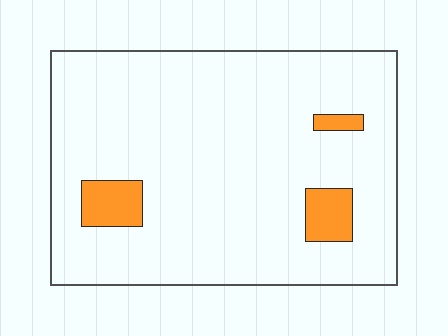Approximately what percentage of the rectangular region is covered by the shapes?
Approximately 10%.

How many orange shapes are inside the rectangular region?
3.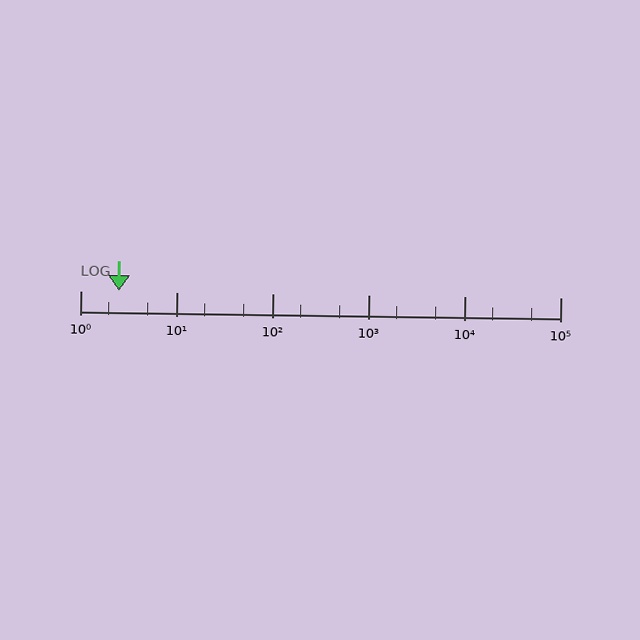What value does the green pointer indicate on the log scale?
The pointer indicates approximately 2.5.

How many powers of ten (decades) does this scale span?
The scale spans 5 decades, from 1 to 100000.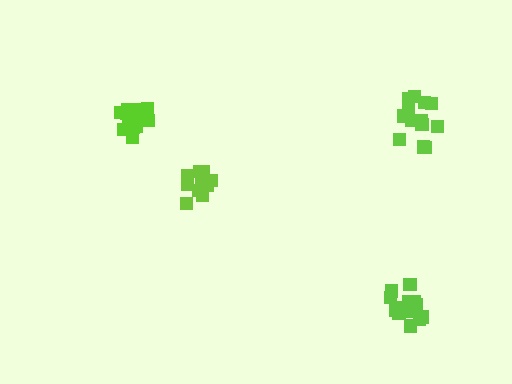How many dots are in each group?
Group 1: 10 dots, Group 2: 16 dots, Group 3: 14 dots, Group 4: 15 dots (55 total).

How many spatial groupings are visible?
There are 4 spatial groupings.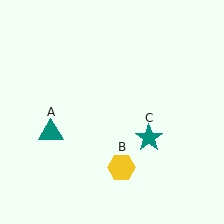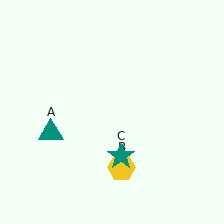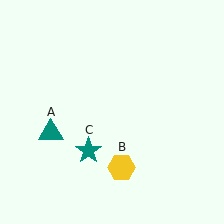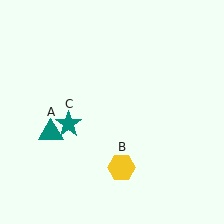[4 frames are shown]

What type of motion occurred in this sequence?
The teal star (object C) rotated clockwise around the center of the scene.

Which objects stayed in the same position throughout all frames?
Teal triangle (object A) and yellow hexagon (object B) remained stationary.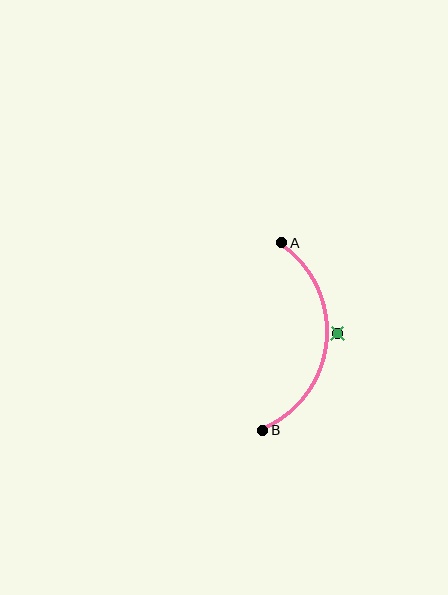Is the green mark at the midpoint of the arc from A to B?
No — the green mark does not lie on the arc at all. It sits slightly outside the curve.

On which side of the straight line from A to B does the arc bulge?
The arc bulges to the right of the straight line connecting A and B.